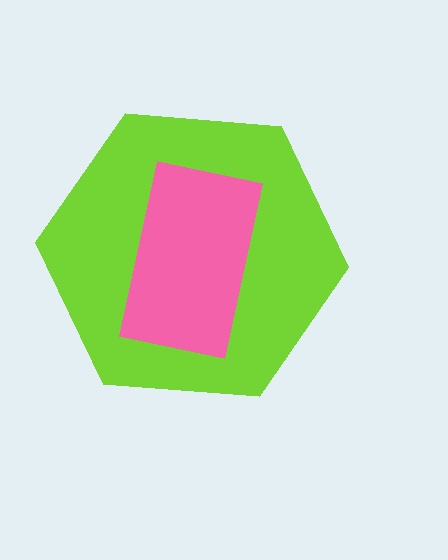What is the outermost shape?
The lime hexagon.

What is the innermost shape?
The pink rectangle.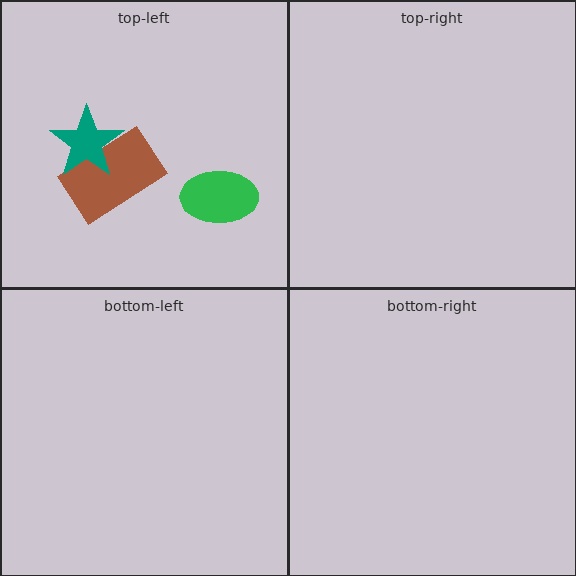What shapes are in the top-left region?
The green ellipse, the brown rectangle, the teal star.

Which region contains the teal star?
The top-left region.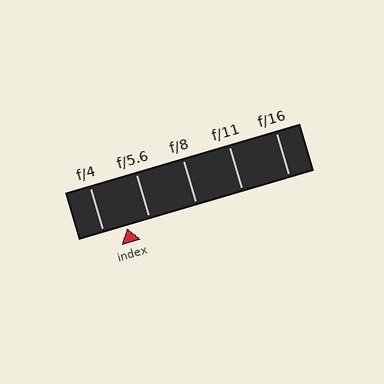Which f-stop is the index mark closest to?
The index mark is closest to f/5.6.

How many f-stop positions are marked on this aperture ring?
There are 5 f-stop positions marked.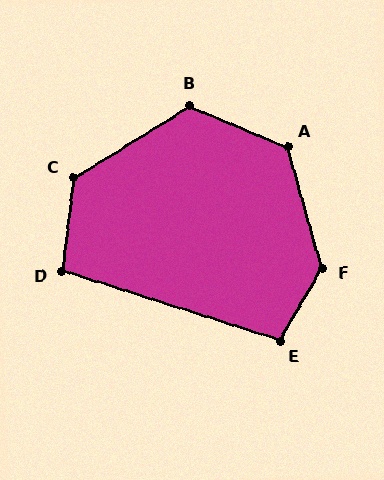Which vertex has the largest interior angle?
F, at approximately 134 degrees.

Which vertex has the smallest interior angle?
D, at approximately 101 degrees.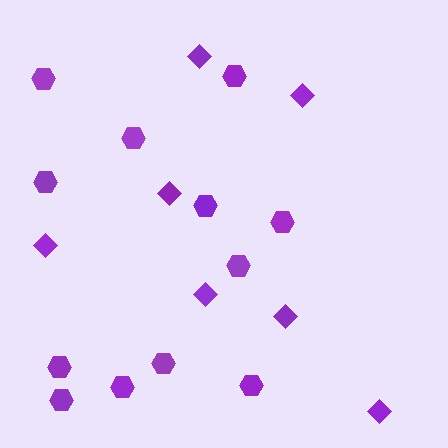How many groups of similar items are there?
There are 2 groups: one group of hexagons (12) and one group of diamonds (7).